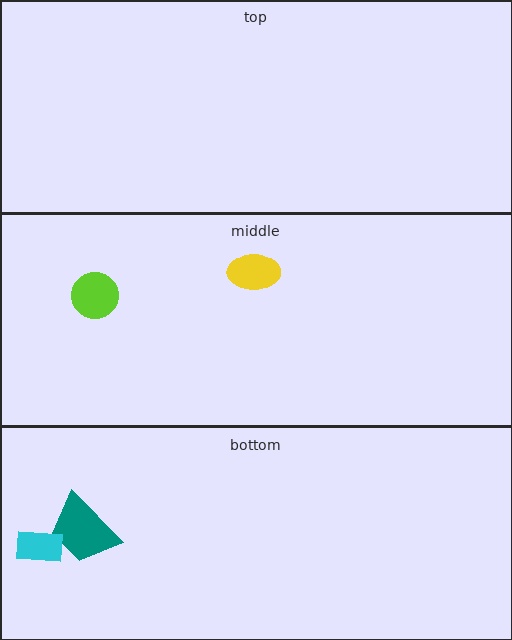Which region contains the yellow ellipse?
The middle region.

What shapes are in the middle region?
The lime circle, the yellow ellipse.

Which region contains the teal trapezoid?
The bottom region.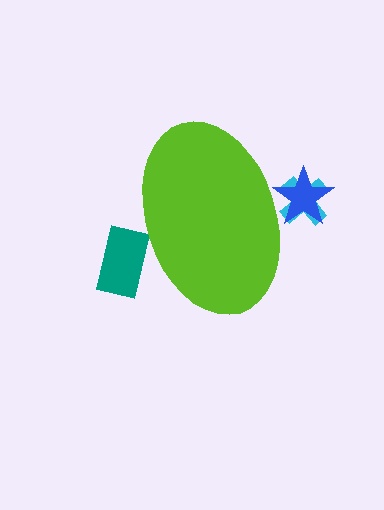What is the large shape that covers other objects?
A lime ellipse.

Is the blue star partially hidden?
Yes, the blue star is partially hidden behind the lime ellipse.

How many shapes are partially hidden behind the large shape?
3 shapes are partially hidden.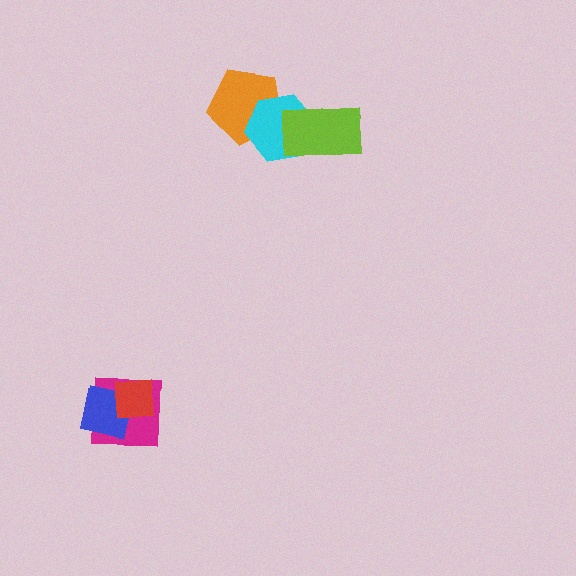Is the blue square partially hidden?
Yes, it is partially covered by another shape.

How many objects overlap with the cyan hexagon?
2 objects overlap with the cyan hexagon.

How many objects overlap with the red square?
2 objects overlap with the red square.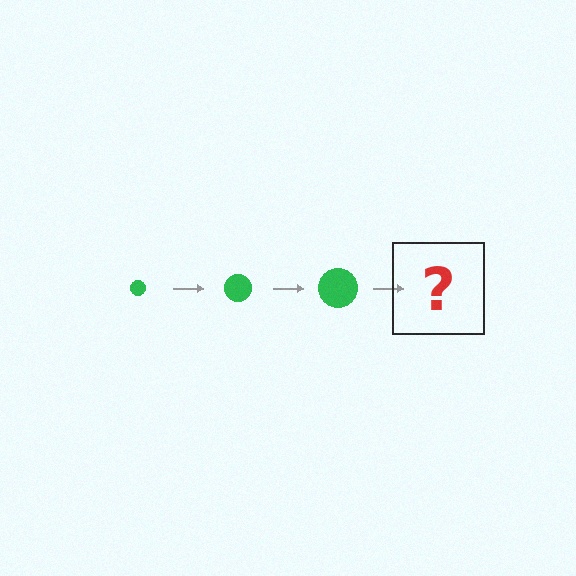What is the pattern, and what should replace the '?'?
The pattern is that the circle gets progressively larger each step. The '?' should be a green circle, larger than the previous one.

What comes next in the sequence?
The next element should be a green circle, larger than the previous one.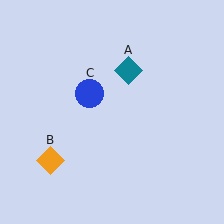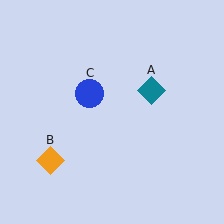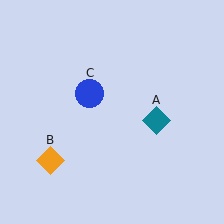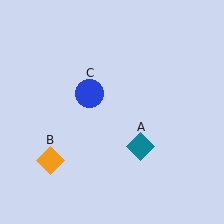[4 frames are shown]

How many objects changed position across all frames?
1 object changed position: teal diamond (object A).